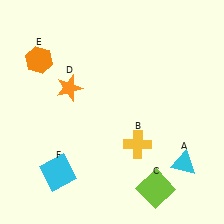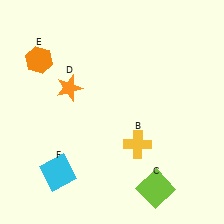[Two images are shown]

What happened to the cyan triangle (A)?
The cyan triangle (A) was removed in Image 2. It was in the bottom-right area of Image 1.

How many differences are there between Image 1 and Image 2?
There is 1 difference between the two images.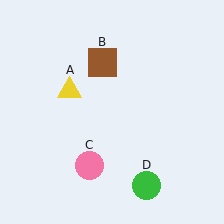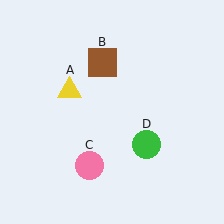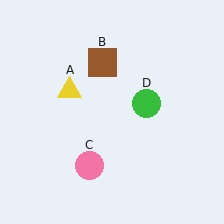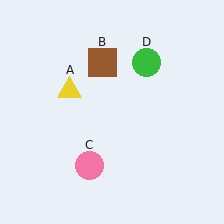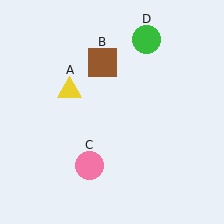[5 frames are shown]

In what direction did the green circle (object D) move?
The green circle (object D) moved up.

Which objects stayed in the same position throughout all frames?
Yellow triangle (object A) and brown square (object B) and pink circle (object C) remained stationary.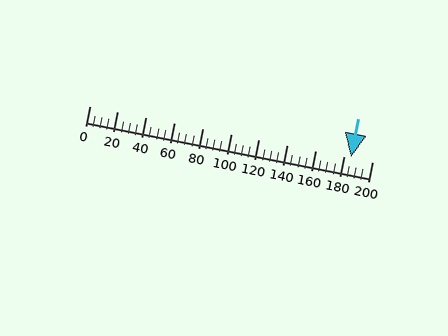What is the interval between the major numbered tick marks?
The major tick marks are spaced 20 units apart.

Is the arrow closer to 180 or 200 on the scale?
The arrow is closer to 180.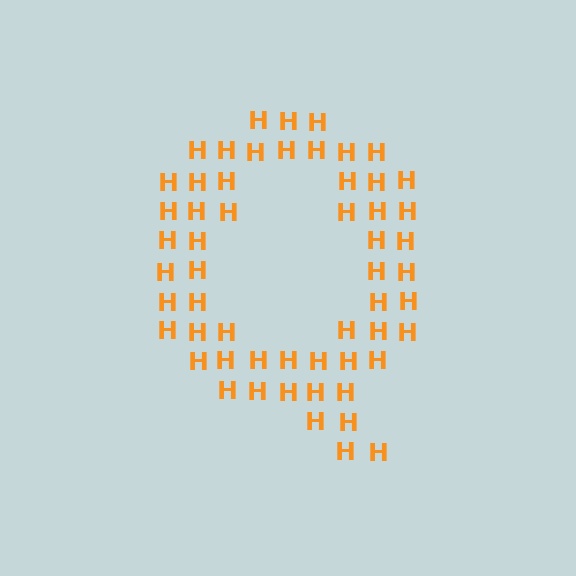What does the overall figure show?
The overall figure shows the letter Q.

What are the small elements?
The small elements are letter H's.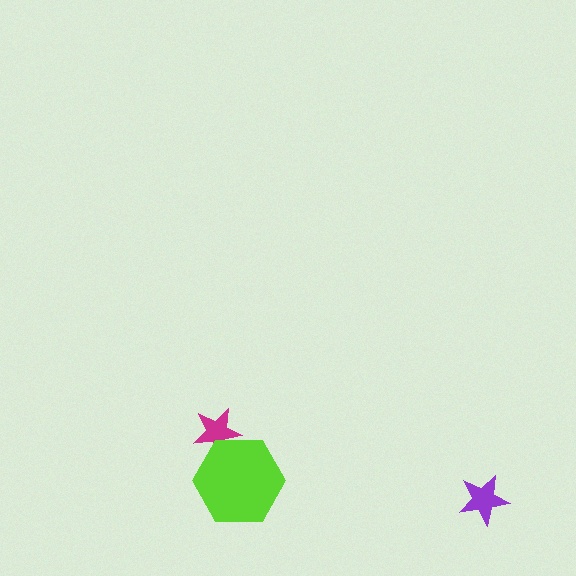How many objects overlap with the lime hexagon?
1 object overlaps with the lime hexagon.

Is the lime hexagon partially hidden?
No, no other shape covers it.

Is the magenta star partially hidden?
Yes, it is partially covered by another shape.